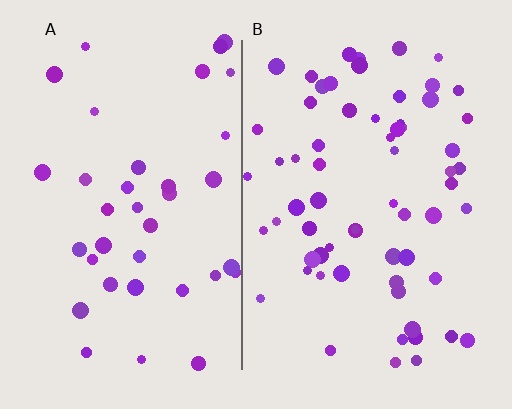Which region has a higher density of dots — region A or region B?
B (the right).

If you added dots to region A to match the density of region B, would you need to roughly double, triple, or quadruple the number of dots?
Approximately double.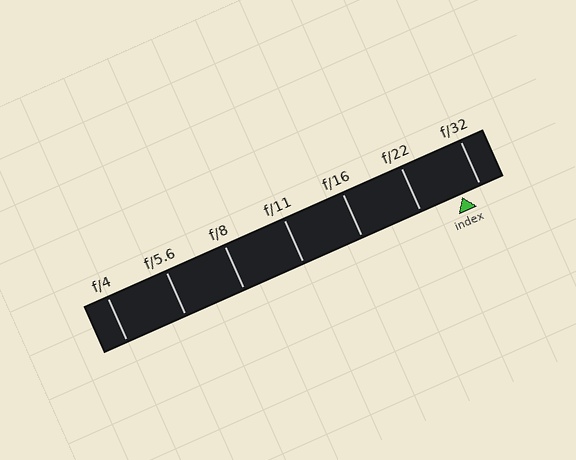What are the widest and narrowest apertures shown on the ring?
The widest aperture shown is f/4 and the narrowest is f/32.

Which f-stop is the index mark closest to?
The index mark is closest to f/32.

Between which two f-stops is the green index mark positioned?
The index mark is between f/22 and f/32.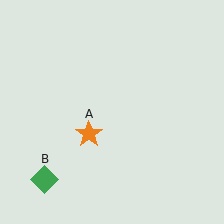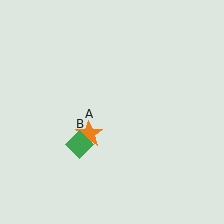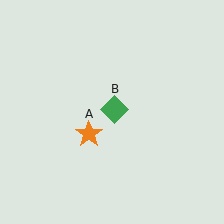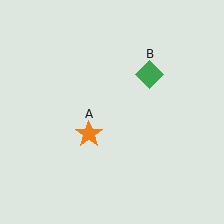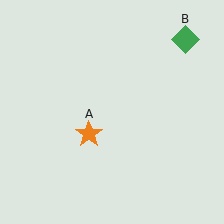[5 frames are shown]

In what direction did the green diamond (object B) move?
The green diamond (object B) moved up and to the right.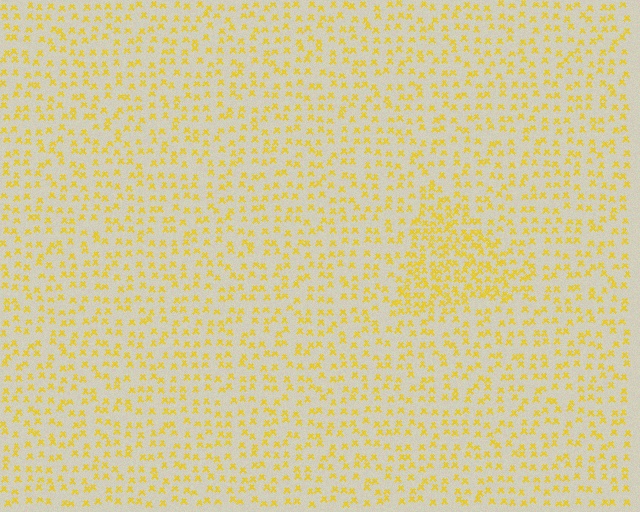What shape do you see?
I see a triangle.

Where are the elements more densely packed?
The elements are more densely packed inside the triangle boundary.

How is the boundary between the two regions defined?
The boundary is defined by a change in element density (approximately 1.9x ratio). All elements are the same color, size, and shape.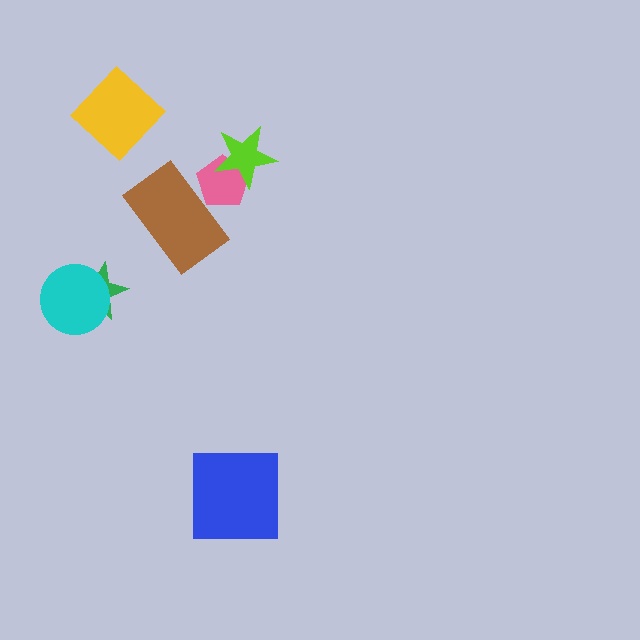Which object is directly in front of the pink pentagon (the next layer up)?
The brown rectangle is directly in front of the pink pentagon.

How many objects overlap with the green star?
1 object overlaps with the green star.